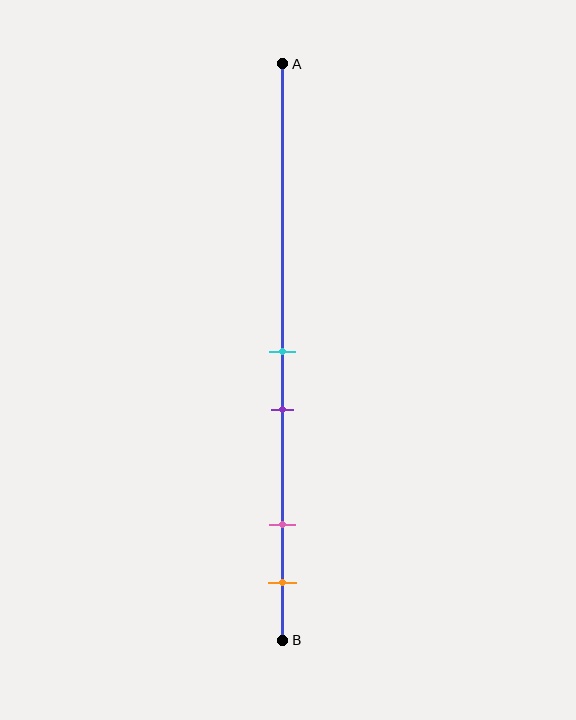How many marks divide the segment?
There are 4 marks dividing the segment.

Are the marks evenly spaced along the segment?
No, the marks are not evenly spaced.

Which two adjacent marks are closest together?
The cyan and purple marks are the closest adjacent pair.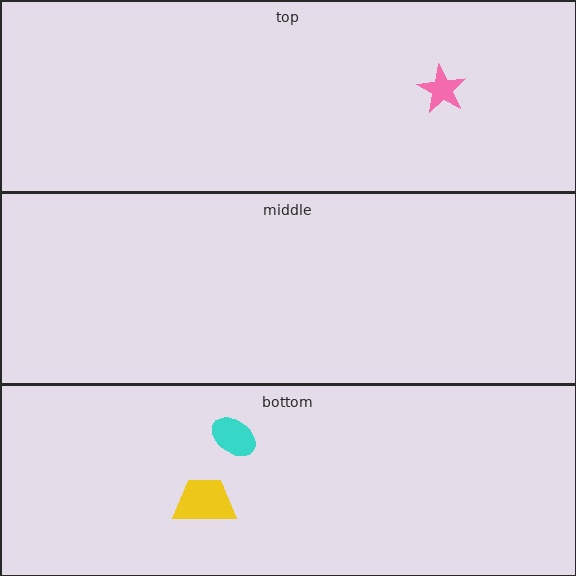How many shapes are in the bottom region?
2.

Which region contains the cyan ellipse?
The bottom region.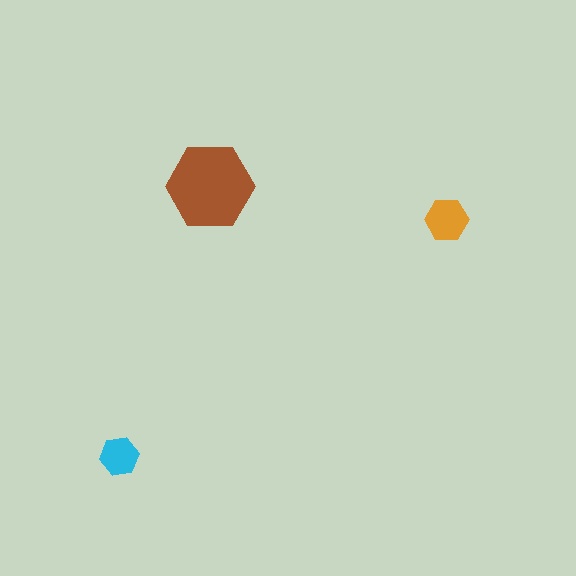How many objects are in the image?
There are 3 objects in the image.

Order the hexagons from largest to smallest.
the brown one, the orange one, the cyan one.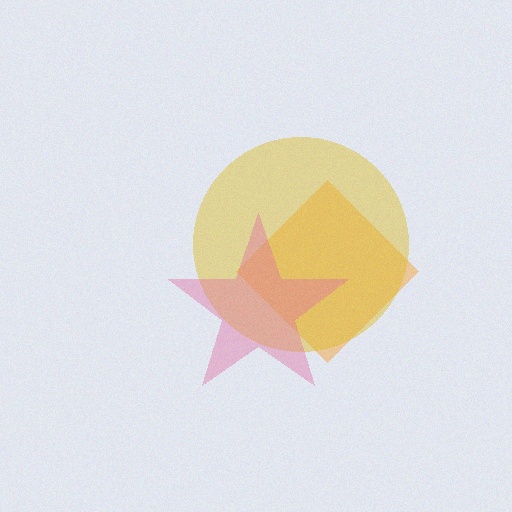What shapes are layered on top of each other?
The layered shapes are: an orange diamond, a yellow circle, a pink star.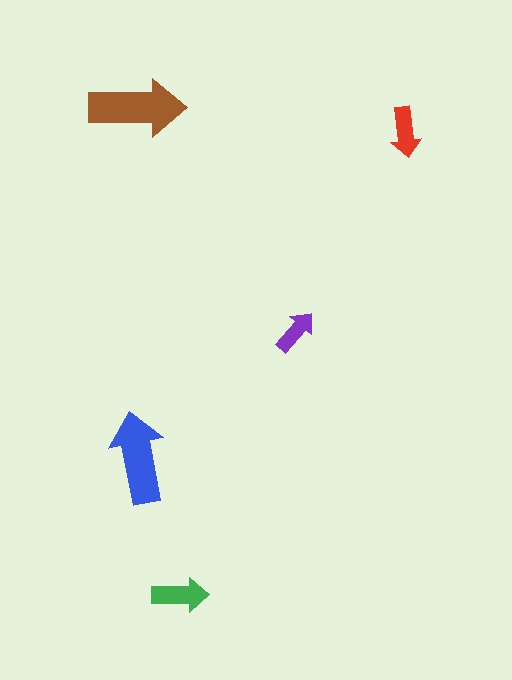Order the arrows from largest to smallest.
the brown one, the blue one, the green one, the red one, the purple one.